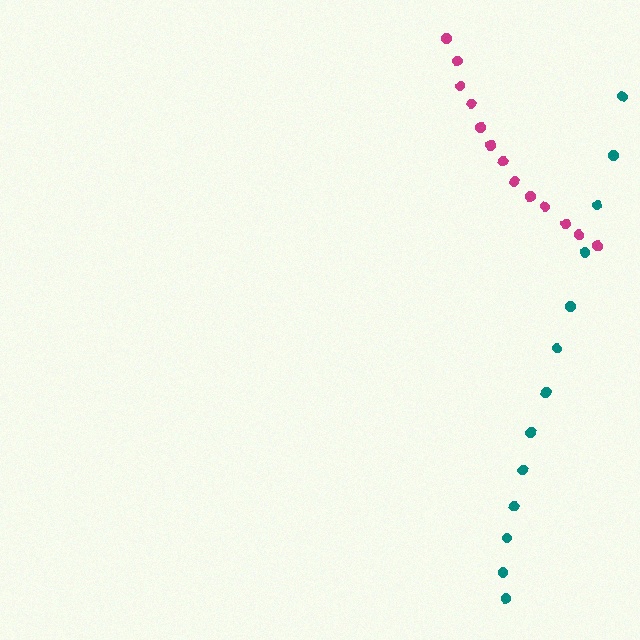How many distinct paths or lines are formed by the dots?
There are 2 distinct paths.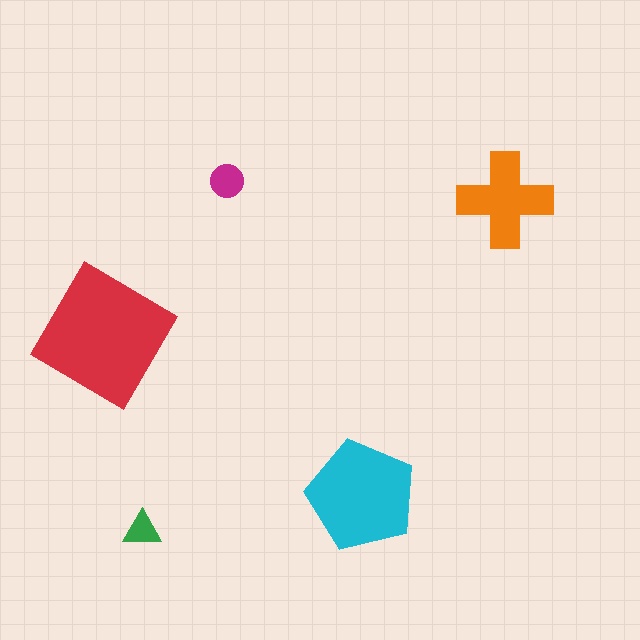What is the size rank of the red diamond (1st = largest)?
1st.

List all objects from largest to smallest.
The red diamond, the cyan pentagon, the orange cross, the magenta circle, the green triangle.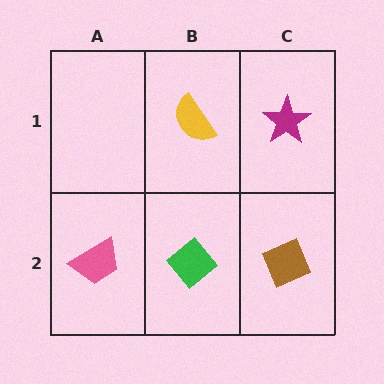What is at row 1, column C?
A magenta star.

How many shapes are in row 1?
2 shapes.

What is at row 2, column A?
A pink trapezoid.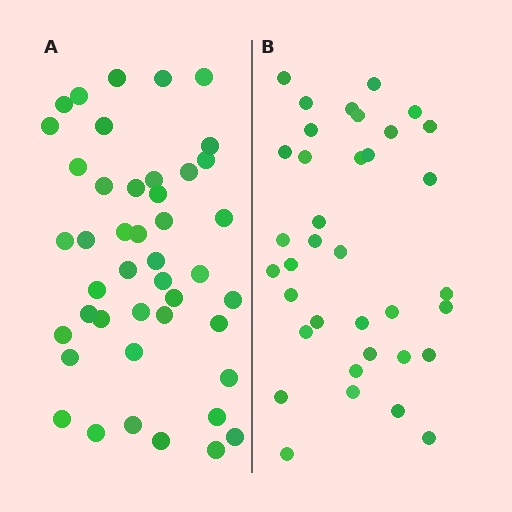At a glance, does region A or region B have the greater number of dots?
Region A (the left region) has more dots.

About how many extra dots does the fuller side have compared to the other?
Region A has roughly 8 or so more dots than region B.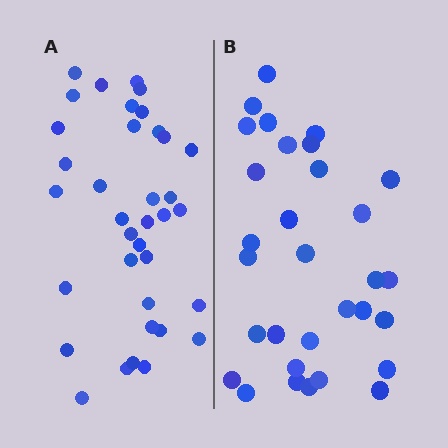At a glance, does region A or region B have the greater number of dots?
Region A (the left region) has more dots.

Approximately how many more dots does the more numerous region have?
Region A has about 5 more dots than region B.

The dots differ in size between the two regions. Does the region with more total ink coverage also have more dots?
No. Region B has more total ink coverage because its dots are larger, but region A actually contains more individual dots. Total area can be misleading — the number of items is what matters here.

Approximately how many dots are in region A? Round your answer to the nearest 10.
About 40 dots. (The exact count is 36, which rounds to 40.)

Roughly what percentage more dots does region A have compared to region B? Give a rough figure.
About 15% more.